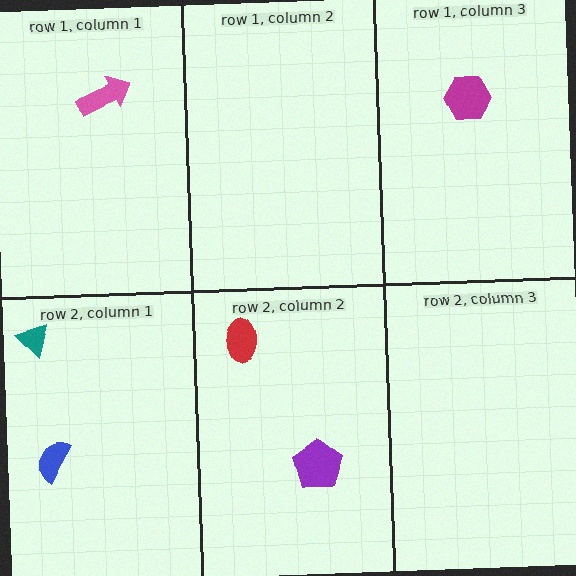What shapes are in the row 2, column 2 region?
The red ellipse, the purple pentagon.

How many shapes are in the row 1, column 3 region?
1.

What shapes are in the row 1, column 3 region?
The magenta hexagon.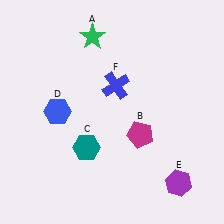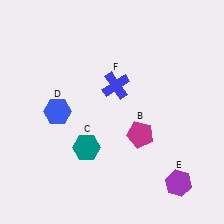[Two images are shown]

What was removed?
The green star (A) was removed in Image 2.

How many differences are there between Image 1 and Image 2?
There is 1 difference between the two images.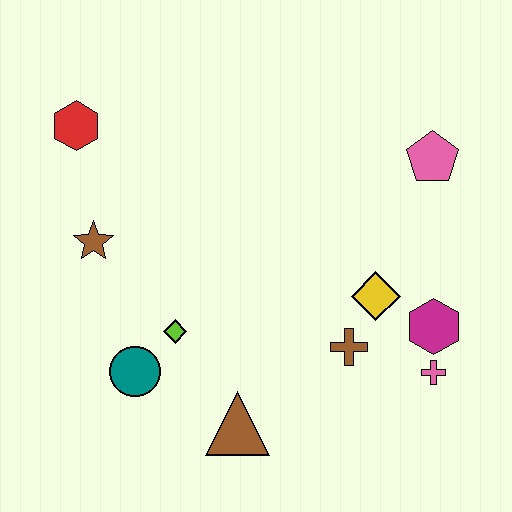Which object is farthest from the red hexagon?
The pink cross is farthest from the red hexagon.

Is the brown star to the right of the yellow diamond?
No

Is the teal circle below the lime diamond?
Yes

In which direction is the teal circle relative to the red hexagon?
The teal circle is below the red hexagon.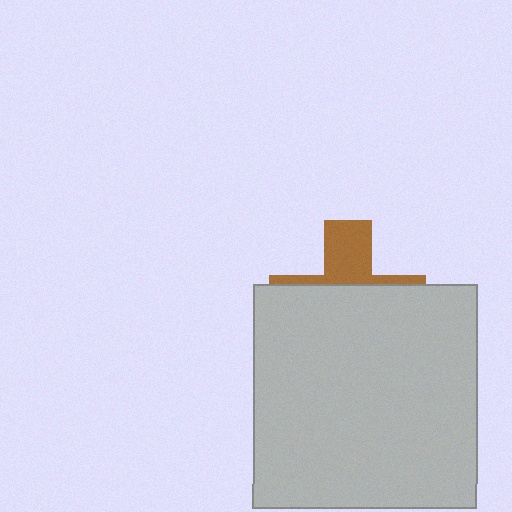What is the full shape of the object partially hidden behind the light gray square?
The partially hidden object is a brown cross.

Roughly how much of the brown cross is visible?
A small part of it is visible (roughly 31%).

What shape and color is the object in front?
The object in front is a light gray square.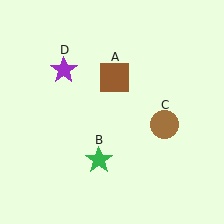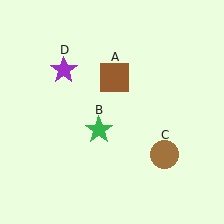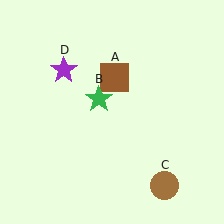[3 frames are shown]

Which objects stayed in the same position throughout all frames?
Brown square (object A) and purple star (object D) remained stationary.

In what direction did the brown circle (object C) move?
The brown circle (object C) moved down.